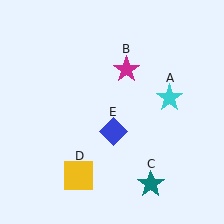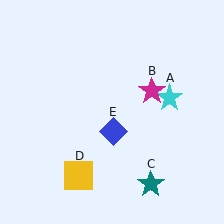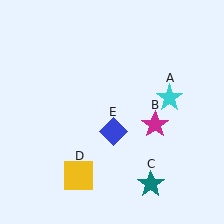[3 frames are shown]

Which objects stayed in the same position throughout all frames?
Cyan star (object A) and teal star (object C) and yellow square (object D) and blue diamond (object E) remained stationary.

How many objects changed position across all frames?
1 object changed position: magenta star (object B).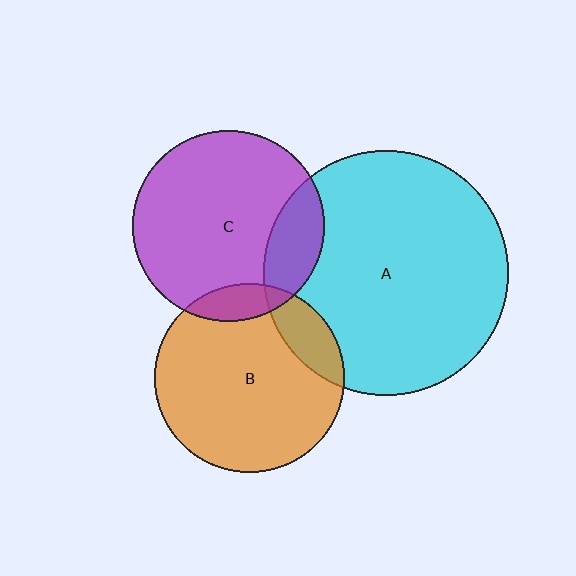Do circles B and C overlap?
Yes.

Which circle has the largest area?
Circle A (cyan).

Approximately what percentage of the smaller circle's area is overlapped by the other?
Approximately 10%.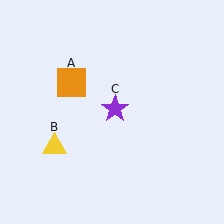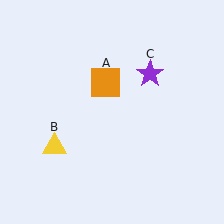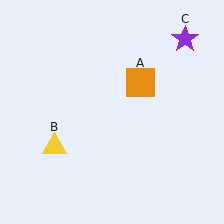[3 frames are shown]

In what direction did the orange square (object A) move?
The orange square (object A) moved right.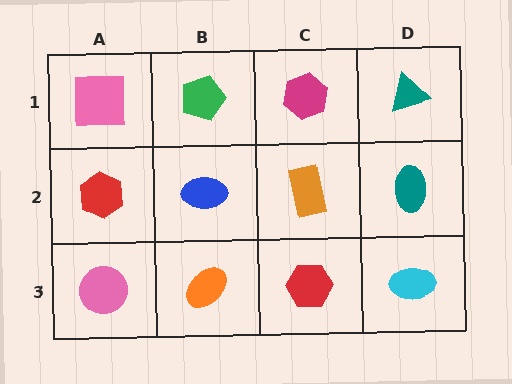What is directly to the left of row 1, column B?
A pink square.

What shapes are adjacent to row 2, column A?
A pink square (row 1, column A), a pink circle (row 3, column A), a blue ellipse (row 2, column B).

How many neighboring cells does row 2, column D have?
3.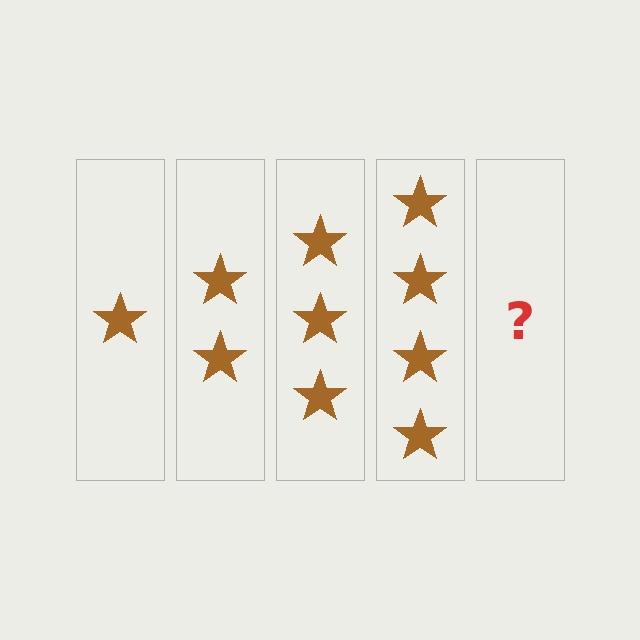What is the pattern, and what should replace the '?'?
The pattern is that each step adds one more star. The '?' should be 5 stars.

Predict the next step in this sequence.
The next step is 5 stars.